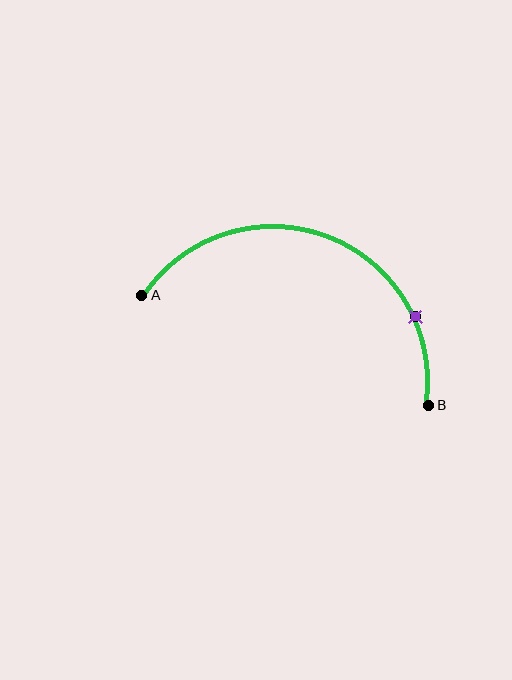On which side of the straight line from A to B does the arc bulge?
The arc bulges above the straight line connecting A and B.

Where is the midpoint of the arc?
The arc midpoint is the point on the curve farthest from the straight line joining A and B. It sits above that line.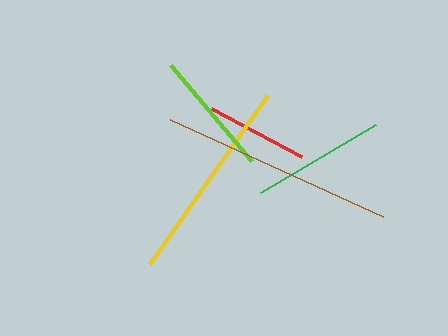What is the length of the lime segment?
The lime segment is approximately 126 pixels long.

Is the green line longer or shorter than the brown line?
The brown line is longer than the green line.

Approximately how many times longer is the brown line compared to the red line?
The brown line is approximately 2.3 times the length of the red line.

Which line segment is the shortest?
The red line is the shortest at approximately 103 pixels.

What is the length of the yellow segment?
The yellow segment is approximately 206 pixels long.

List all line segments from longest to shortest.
From longest to shortest: brown, yellow, green, lime, red.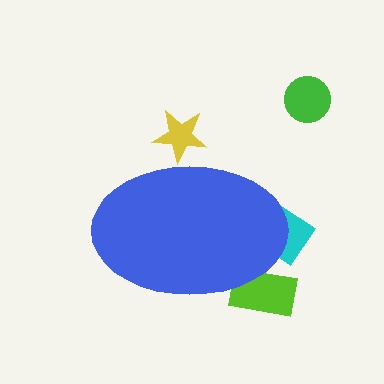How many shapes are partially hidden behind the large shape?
3 shapes are partially hidden.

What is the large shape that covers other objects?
A blue ellipse.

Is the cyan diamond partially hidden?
Yes, the cyan diamond is partially hidden behind the blue ellipse.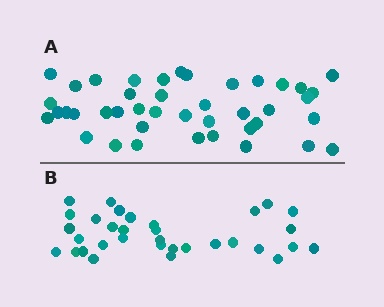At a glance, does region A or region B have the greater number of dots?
Region A (the top region) has more dots.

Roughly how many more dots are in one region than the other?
Region A has roughly 8 or so more dots than region B.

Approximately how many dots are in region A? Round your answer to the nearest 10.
About 40 dots. (The exact count is 42, which rounds to 40.)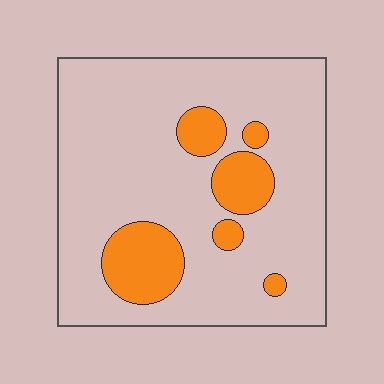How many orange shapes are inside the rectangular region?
6.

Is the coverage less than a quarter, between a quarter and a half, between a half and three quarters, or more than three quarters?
Less than a quarter.